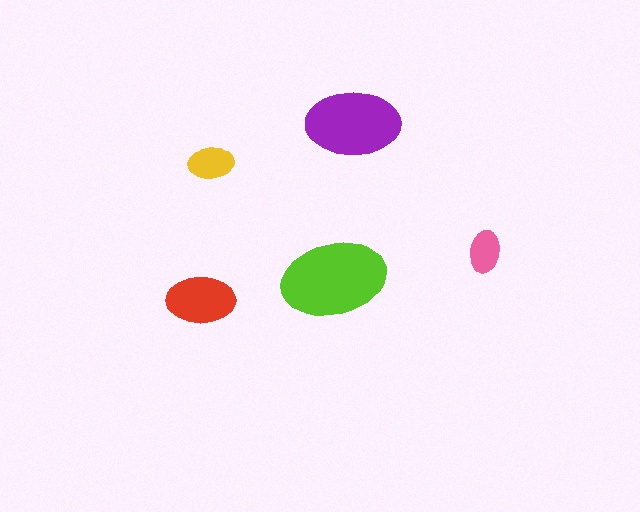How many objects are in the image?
There are 5 objects in the image.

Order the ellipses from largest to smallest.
the lime one, the purple one, the red one, the yellow one, the pink one.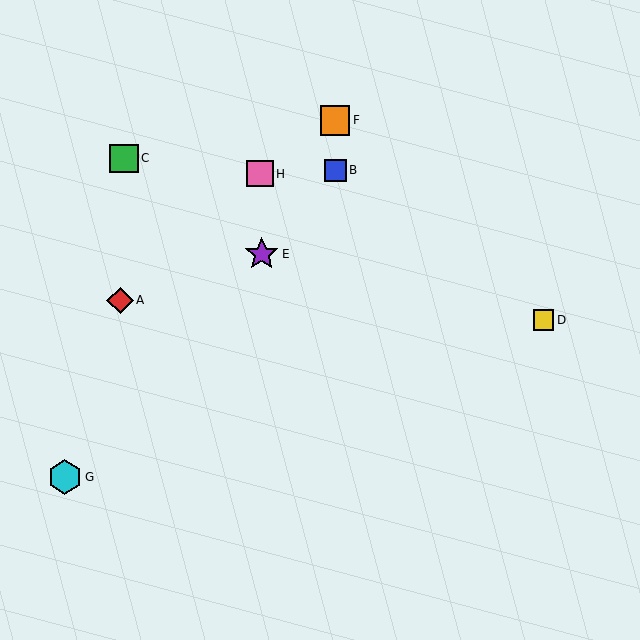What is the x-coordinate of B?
Object B is at x≈335.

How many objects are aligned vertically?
2 objects (B, F) are aligned vertically.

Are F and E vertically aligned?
No, F is at x≈335 and E is at x≈262.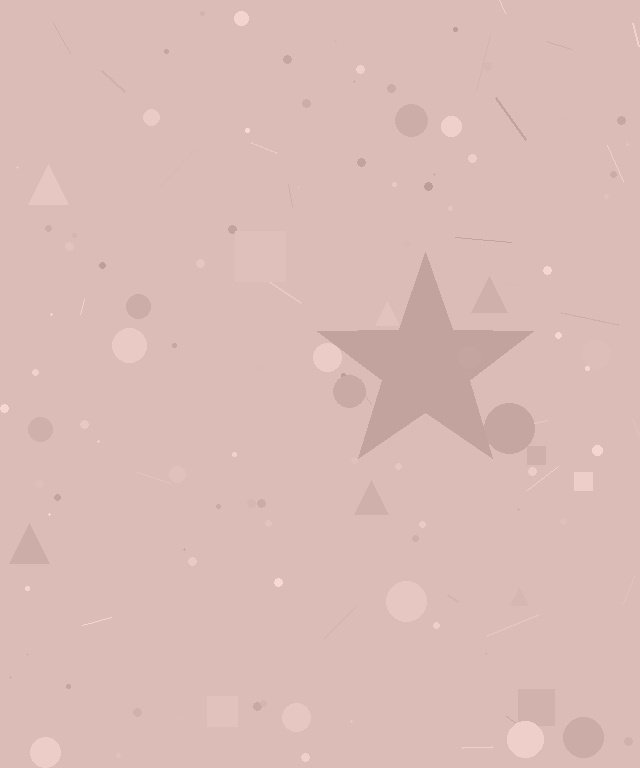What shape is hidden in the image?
A star is hidden in the image.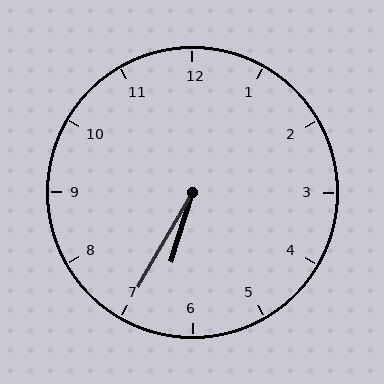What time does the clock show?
6:35.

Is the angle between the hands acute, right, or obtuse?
It is acute.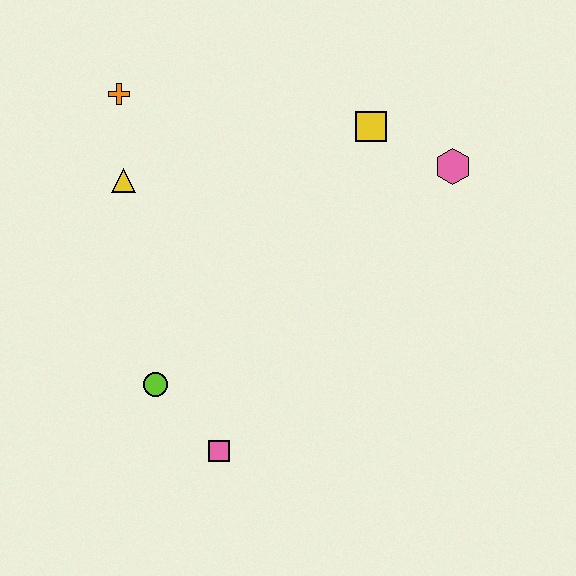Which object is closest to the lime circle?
The pink square is closest to the lime circle.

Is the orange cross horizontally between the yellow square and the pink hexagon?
No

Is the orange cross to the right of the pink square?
No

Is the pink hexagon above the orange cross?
No